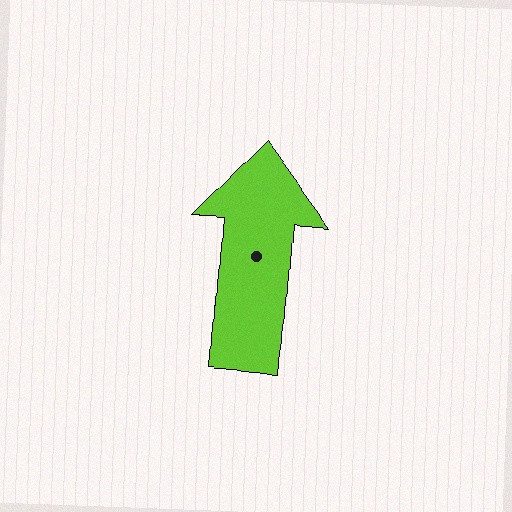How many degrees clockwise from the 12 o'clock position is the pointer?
Approximately 4 degrees.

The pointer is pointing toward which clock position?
Roughly 12 o'clock.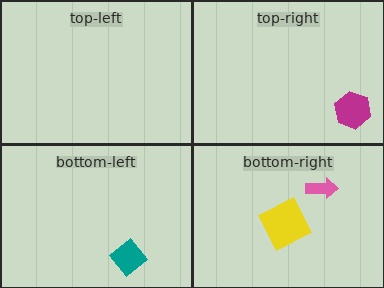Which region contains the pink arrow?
The bottom-right region.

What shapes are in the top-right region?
The magenta hexagon.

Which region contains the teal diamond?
The bottom-left region.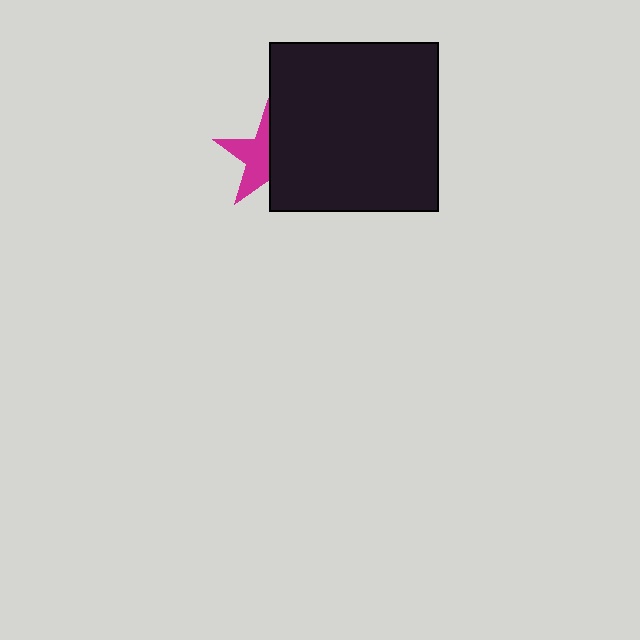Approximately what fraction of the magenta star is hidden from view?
Roughly 49% of the magenta star is hidden behind the black square.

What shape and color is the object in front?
The object in front is a black square.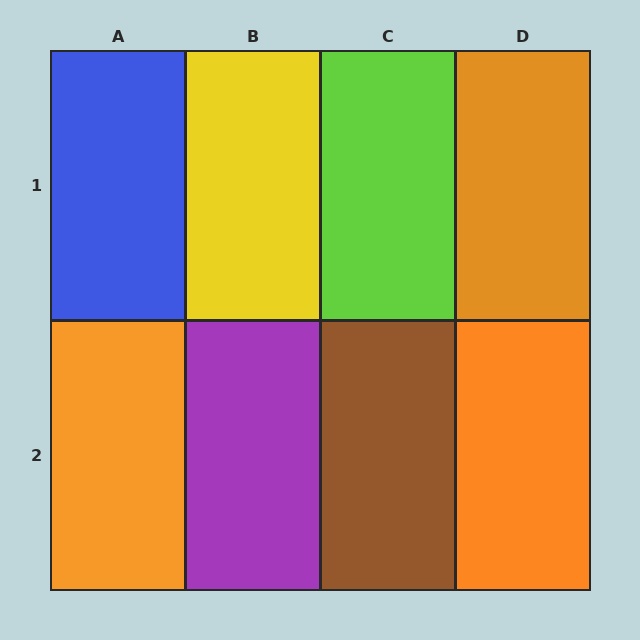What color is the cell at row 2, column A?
Orange.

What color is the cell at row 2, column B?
Purple.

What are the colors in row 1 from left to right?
Blue, yellow, lime, orange.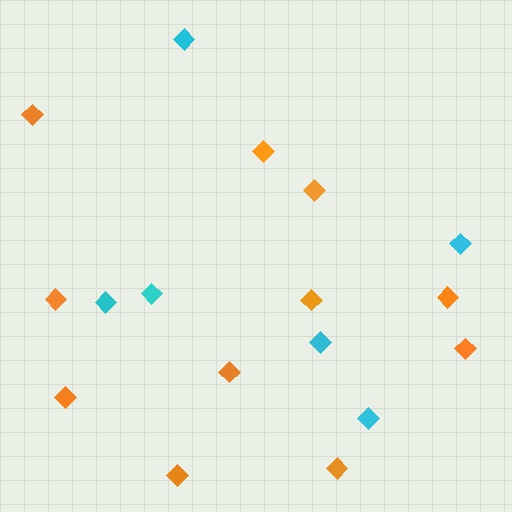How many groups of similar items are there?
There are 2 groups: one group of cyan diamonds (6) and one group of orange diamonds (11).